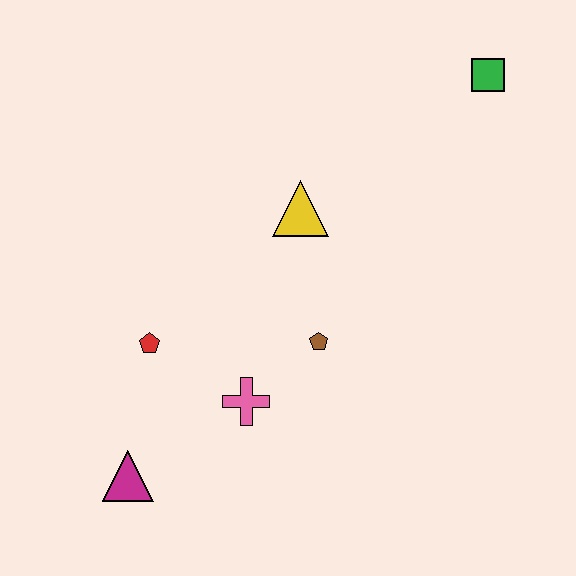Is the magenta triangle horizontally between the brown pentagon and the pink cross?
No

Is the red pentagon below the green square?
Yes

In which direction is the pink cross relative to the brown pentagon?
The pink cross is to the left of the brown pentagon.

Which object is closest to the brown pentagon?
The pink cross is closest to the brown pentagon.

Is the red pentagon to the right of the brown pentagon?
No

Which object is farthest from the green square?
The magenta triangle is farthest from the green square.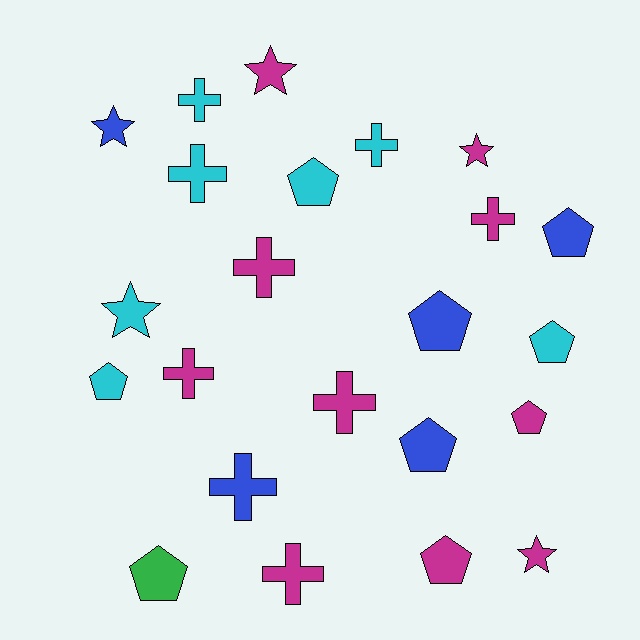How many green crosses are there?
There are no green crosses.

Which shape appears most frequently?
Pentagon, with 9 objects.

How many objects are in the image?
There are 23 objects.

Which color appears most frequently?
Magenta, with 10 objects.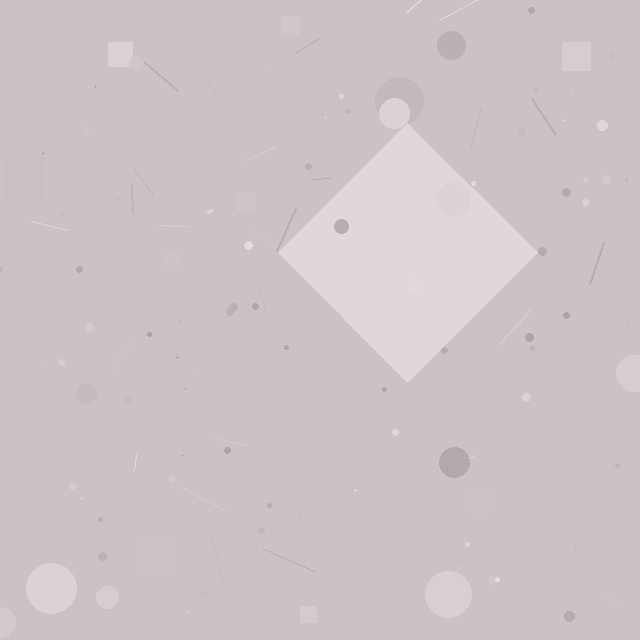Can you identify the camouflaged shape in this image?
The camouflaged shape is a diamond.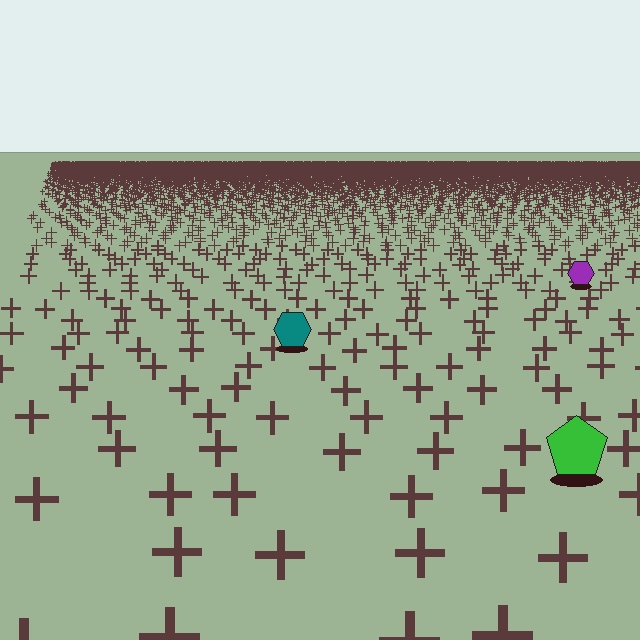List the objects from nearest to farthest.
From nearest to farthest: the green pentagon, the teal hexagon, the purple hexagon.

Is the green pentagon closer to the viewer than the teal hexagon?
Yes. The green pentagon is closer — you can tell from the texture gradient: the ground texture is coarser near it.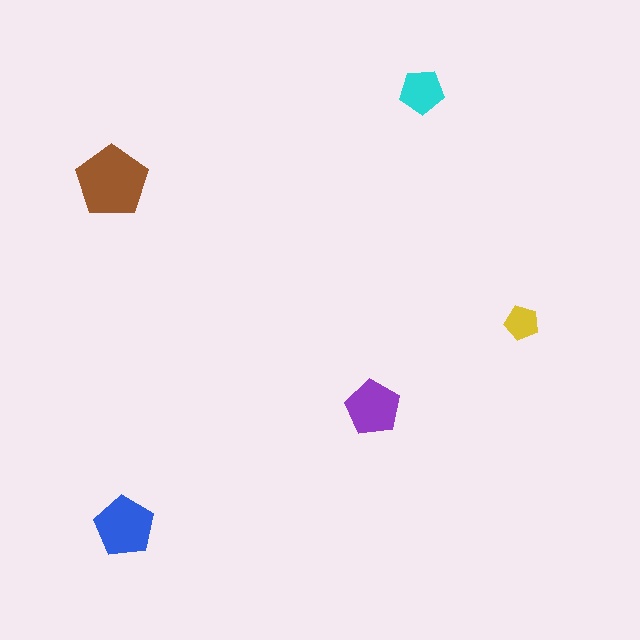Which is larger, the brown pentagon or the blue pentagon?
The brown one.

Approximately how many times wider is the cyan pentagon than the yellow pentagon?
About 1.5 times wider.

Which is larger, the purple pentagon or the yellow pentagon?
The purple one.